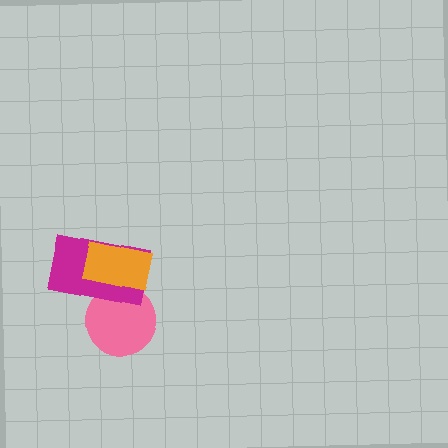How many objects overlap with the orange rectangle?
2 objects overlap with the orange rectangle.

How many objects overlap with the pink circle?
2 objects overlap with the pink circle.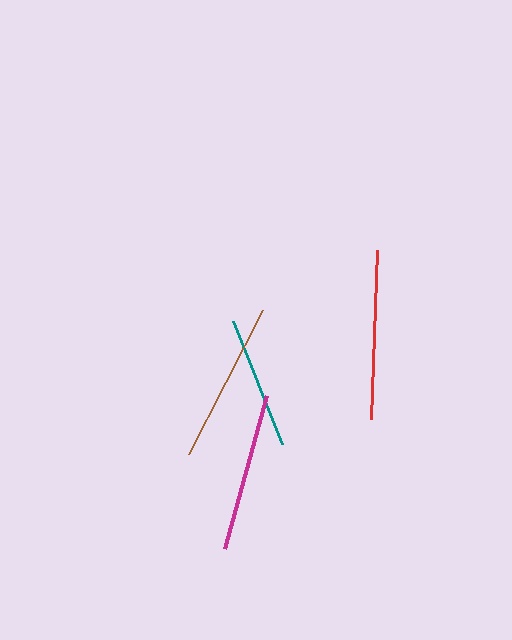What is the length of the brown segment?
The brown segment is approximately 162 pixels long.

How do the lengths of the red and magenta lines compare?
The red and magenta lines are approximately the same length.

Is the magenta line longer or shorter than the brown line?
The brown line is longer than the magenta line.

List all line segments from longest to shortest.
From longest to shortest: red, brown, magenta, teal.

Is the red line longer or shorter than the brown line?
The red line is longer than the brown line.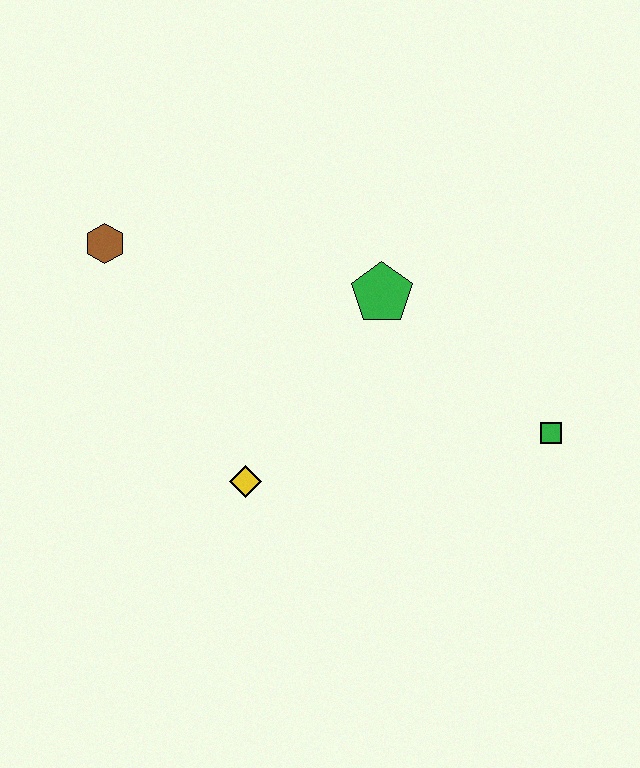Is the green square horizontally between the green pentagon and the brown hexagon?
No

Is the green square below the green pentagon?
Yes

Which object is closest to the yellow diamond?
The green pentagon is closest to the yellow diamond.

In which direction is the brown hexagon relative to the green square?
The brown hexagon is to the left of the green square.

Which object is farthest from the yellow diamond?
The green square is farthest from the yellow diamond.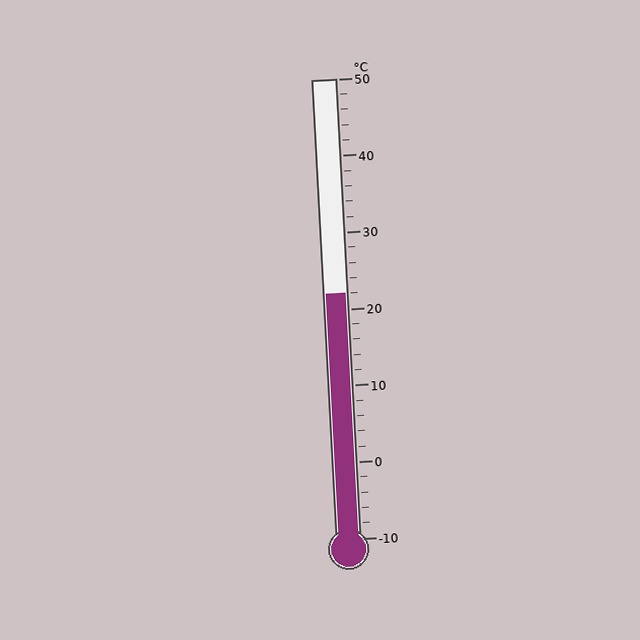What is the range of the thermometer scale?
The thermometer scale ranges from -10°C to 50°C.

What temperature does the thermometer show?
The thermometer shows approximately 22°C.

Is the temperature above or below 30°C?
The temperature is below 30°C.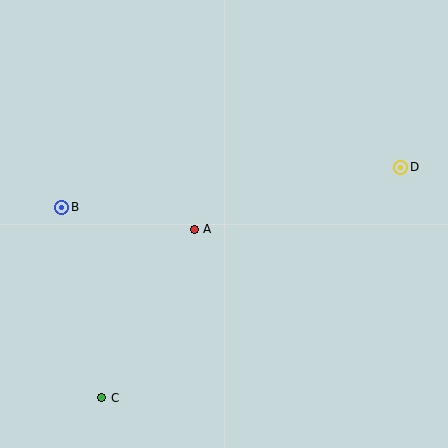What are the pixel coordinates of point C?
Point C is at (102, 398).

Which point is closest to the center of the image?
Point A at (194, 229) is closest to the center.